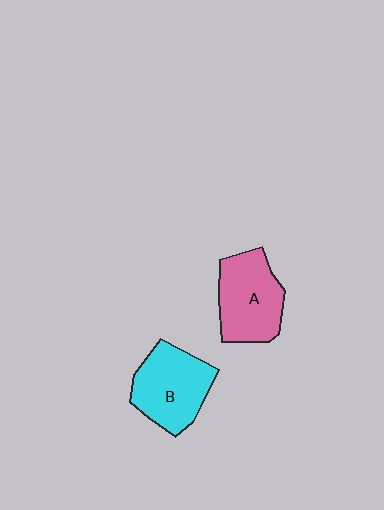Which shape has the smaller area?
Shape A (pink).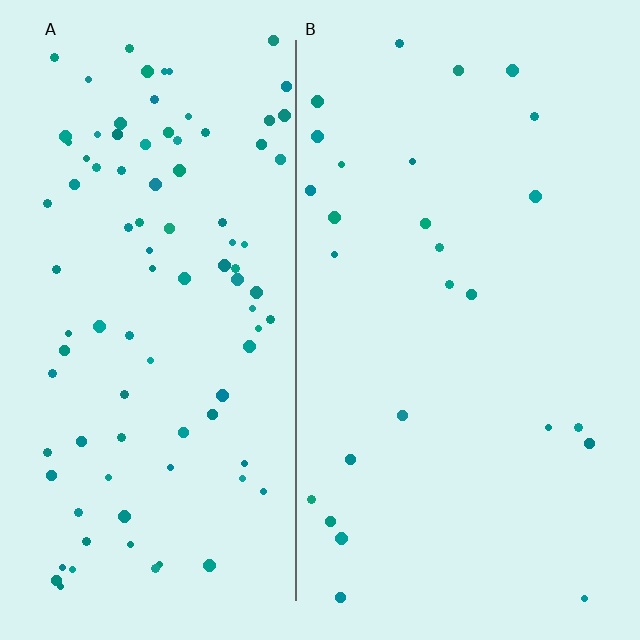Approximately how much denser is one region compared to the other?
Approximately 3.6× — region A over region B.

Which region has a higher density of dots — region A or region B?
A (the left).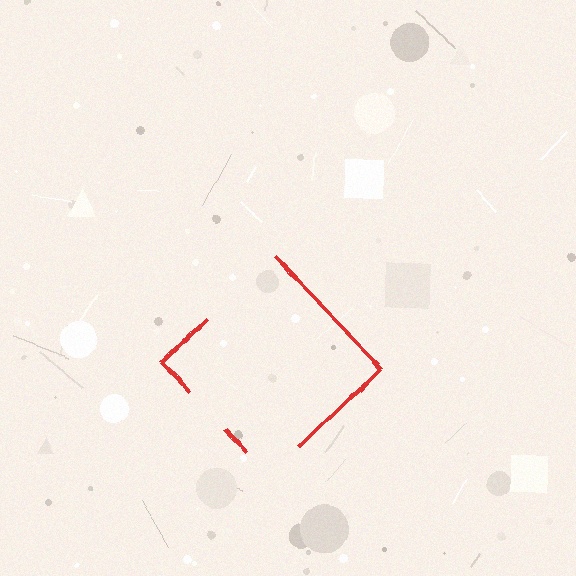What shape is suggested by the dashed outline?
The dashed outline suggests a diamond.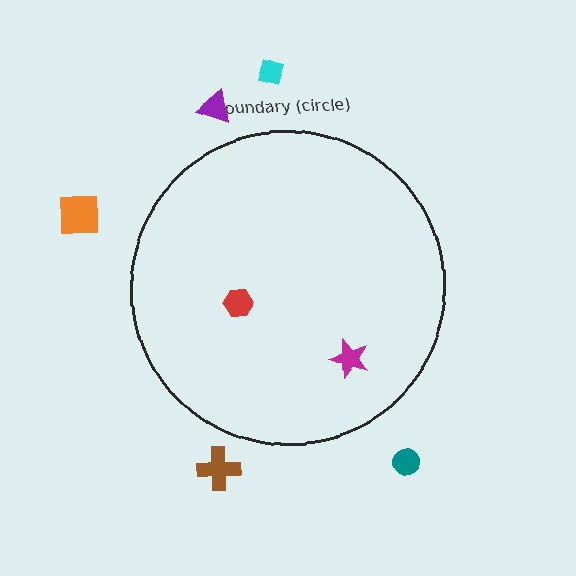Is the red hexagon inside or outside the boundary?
Inside.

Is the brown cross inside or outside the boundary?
Outside.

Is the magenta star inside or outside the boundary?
Inside.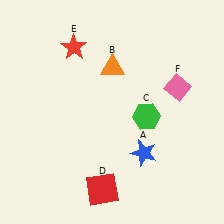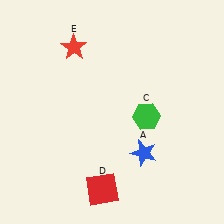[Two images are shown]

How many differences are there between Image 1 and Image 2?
There are 2 differences between the two images.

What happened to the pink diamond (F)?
The pink diamond (F) was removed in Image 2. It was in the top-right area of Image 1.